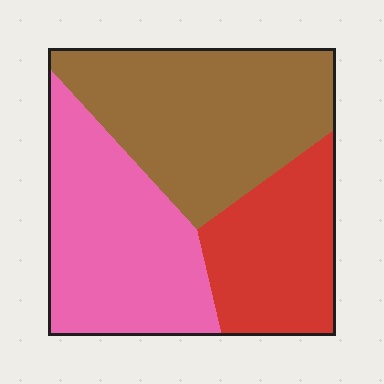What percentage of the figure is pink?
Pink takes up about one third (1/3) of the figure.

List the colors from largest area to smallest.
From largest to smallest: brown, pink, red.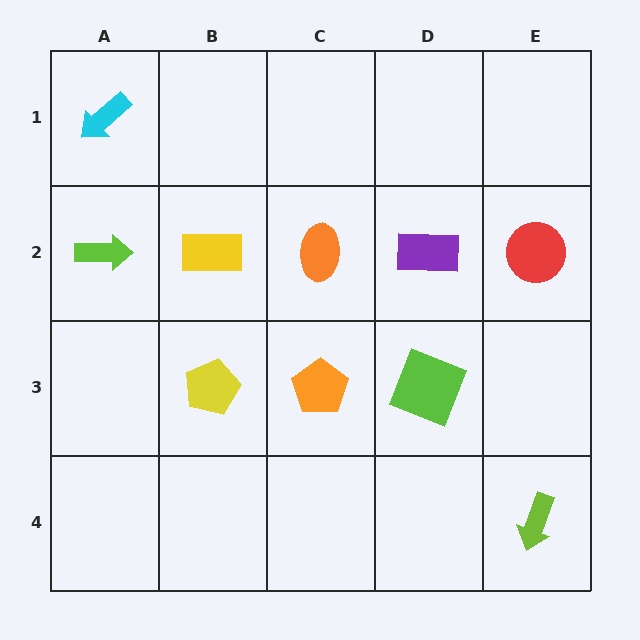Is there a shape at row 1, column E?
No, that cell is empty.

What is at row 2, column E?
A red circle.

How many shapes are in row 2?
5 shapes.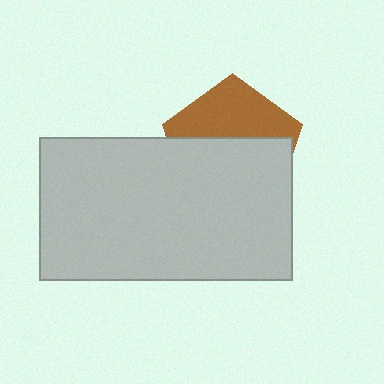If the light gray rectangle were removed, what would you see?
You would see the complete brown pentagon.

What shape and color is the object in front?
The object in front is a light gray rectangle.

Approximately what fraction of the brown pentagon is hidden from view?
Roughly 59% of the brown pentagon is hidden behind the light gray rectangle.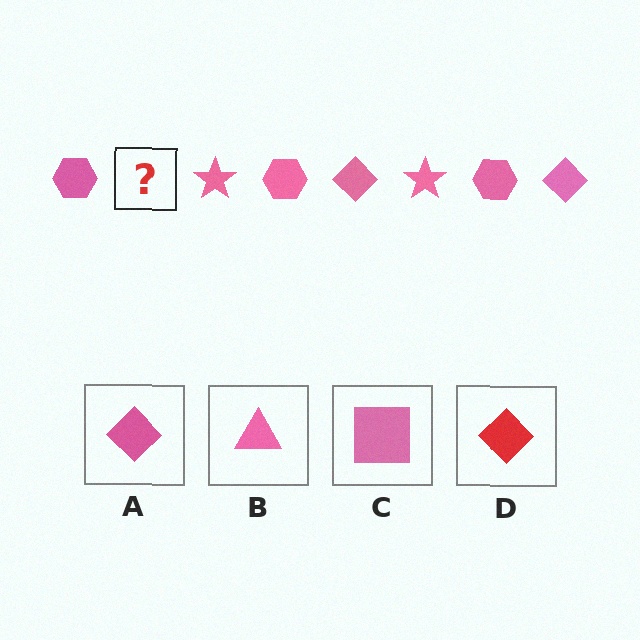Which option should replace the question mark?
Option A.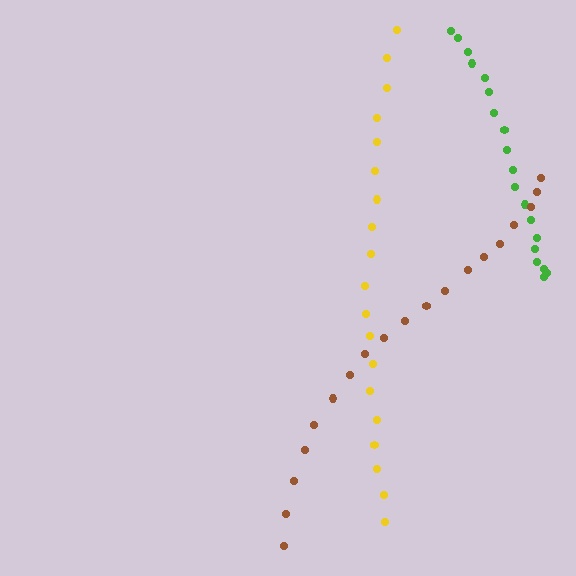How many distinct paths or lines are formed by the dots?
There are 3 distinct paths.